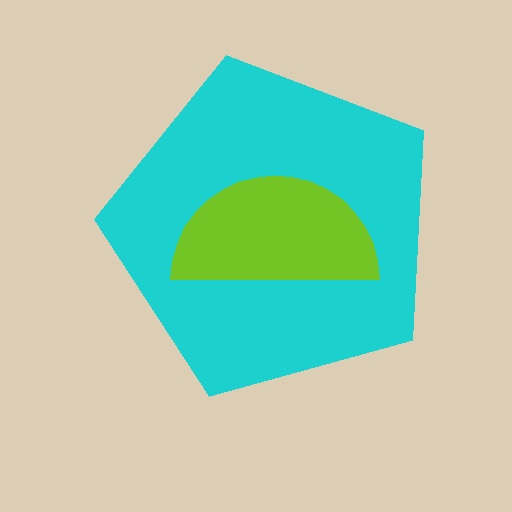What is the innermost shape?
The lime semicircle.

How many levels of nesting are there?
2.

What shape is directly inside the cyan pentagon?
The lime semicircle.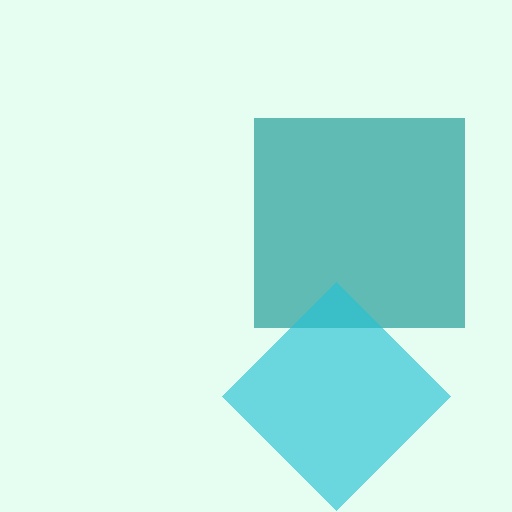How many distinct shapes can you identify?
There are 2 distinct shapes: a teal square, a cyan diamond.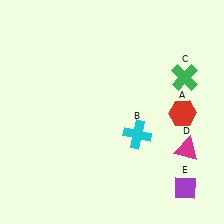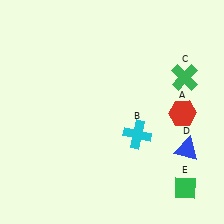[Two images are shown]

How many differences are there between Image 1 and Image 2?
There are 2 differences between the two images.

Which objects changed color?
D changed from magenta to blue. E changed from purple to green.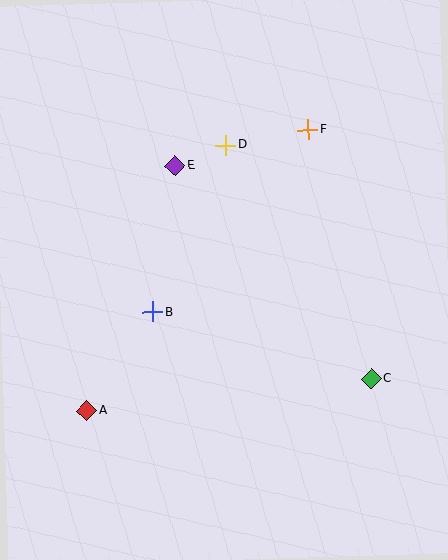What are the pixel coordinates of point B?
Point B is at (153, 312).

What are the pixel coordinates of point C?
Point C is at (371, 379).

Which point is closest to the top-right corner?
Point F is closest to the top-right corner.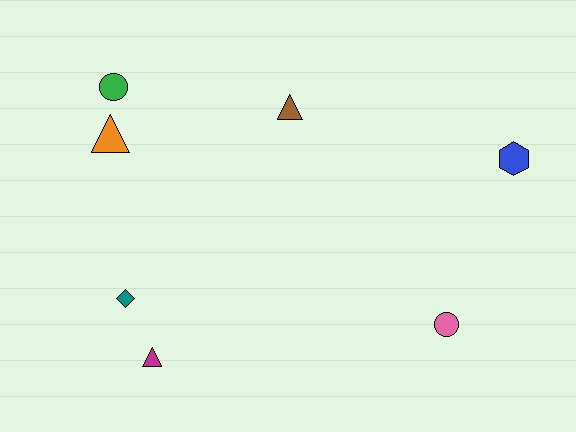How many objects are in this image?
There are 7 objects.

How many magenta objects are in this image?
There is 1 magenta object.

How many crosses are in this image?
There are no crosses.